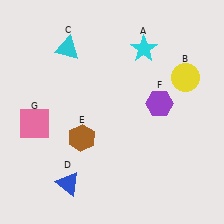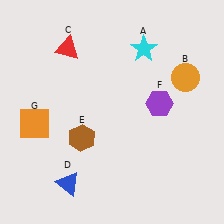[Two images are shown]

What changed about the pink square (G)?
In Image 1, G is pink. In Image 2, it changed to orange.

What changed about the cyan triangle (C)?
In Image 1, C is cyan. In Image 2, it changed to red.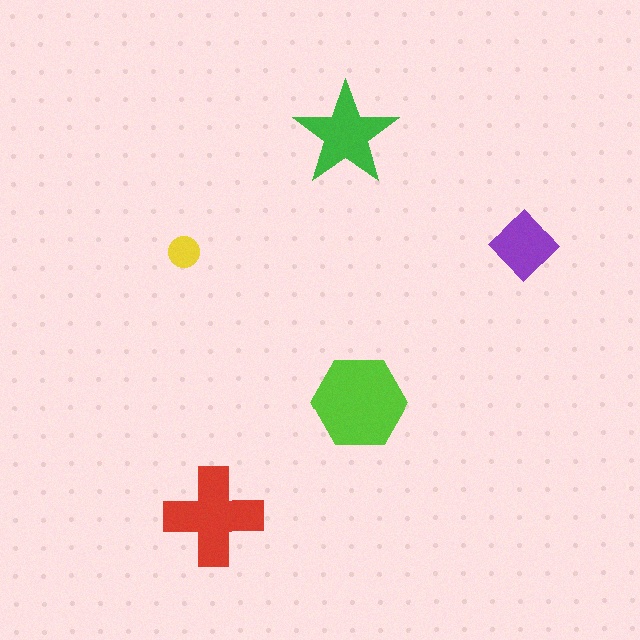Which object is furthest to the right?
The purple diamond is rightmost.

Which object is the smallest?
The yellow circle.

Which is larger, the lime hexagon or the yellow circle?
The lime hexagon.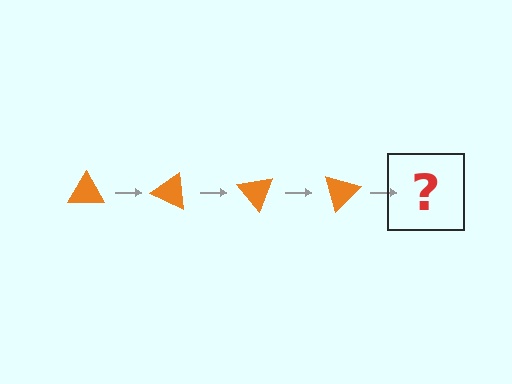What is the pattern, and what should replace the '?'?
The pattern is that the triangle rotates 25 degrees each step. The '?' should be an orange triangle rotated 100 degrees.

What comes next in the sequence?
The next element should be an orange triangle rotated 100 degrees.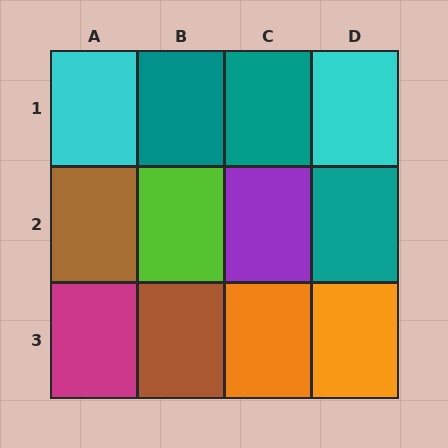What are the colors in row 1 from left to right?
Cyan, teal, teal, cyan.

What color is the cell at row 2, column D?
Teal.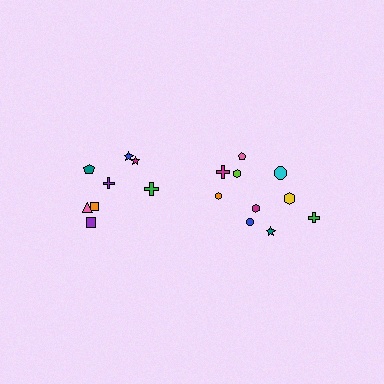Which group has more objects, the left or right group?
The right group.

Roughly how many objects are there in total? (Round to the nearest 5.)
Roughly 20 objects in total.